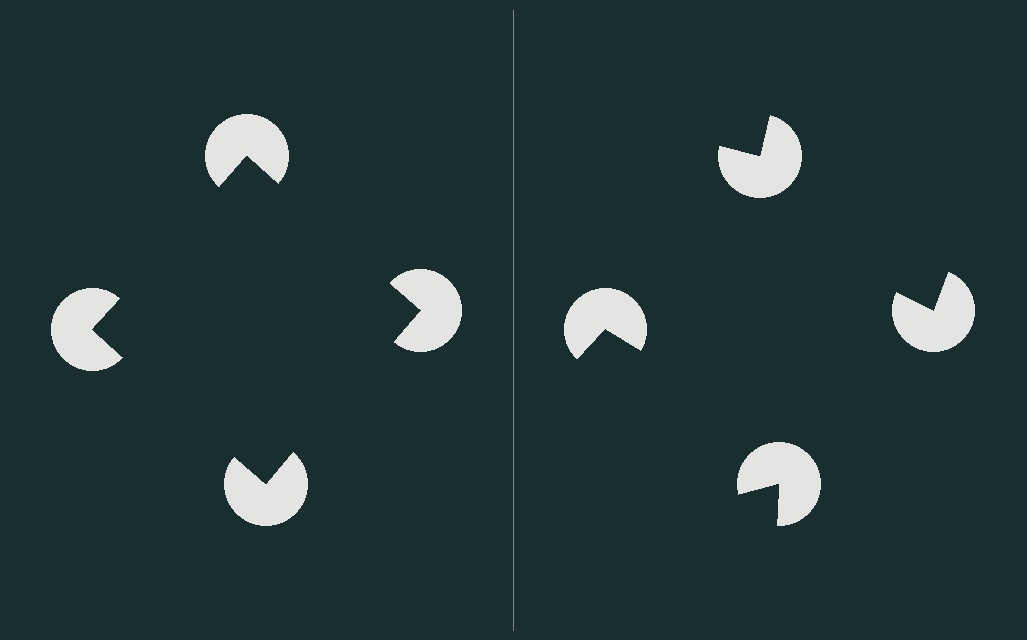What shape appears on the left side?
An illusory square.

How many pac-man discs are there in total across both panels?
8 — 4 on each side.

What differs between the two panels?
The pac-man discs are positioned identically on both sides; only the wedge orientations differ. On the left they align to a square; on the right they are misaligned.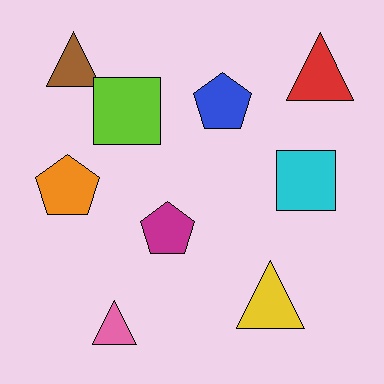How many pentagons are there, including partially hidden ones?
There are 3 pentagons.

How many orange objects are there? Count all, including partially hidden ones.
There is 1 orange object.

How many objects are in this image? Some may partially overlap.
There are 9 objects.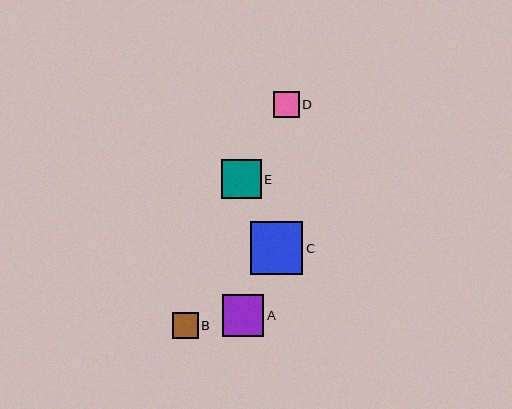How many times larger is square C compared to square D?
Square C is approximately 2.0 times the size of square D.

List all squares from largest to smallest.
From largest to smallest: C, A, E, B, D.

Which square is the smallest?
Square D is the smallest with a size of approximately 25 pixels.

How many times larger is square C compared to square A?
Square C is approximately 1.2 times the size of square A.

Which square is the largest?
Square C is the largest with a size of approximately 52 pixels.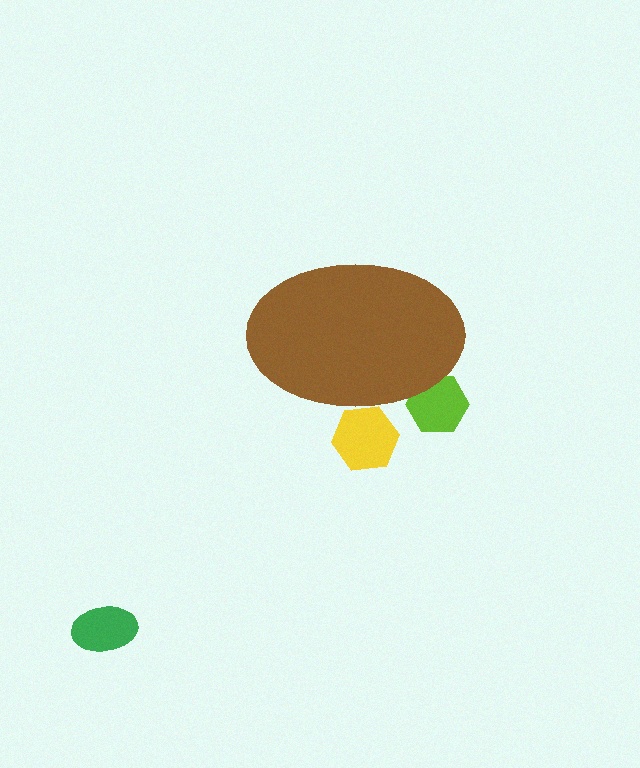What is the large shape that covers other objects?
A brown ellipse.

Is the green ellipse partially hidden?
No, the green ellipse is fully visible.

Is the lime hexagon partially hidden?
Yes, the lime hexagon is partially hidden behind the brown ellipse.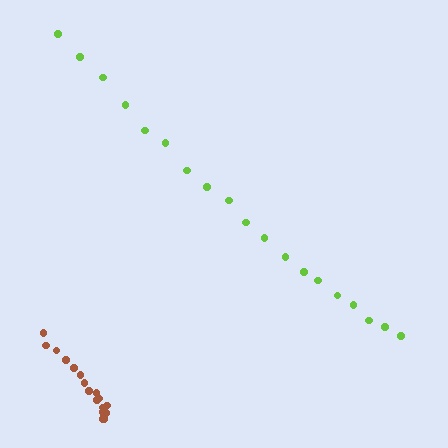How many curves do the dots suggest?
There are 2 distinct paths.